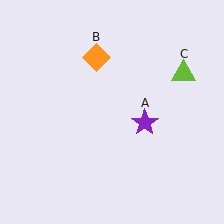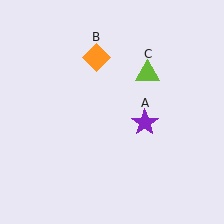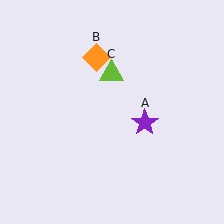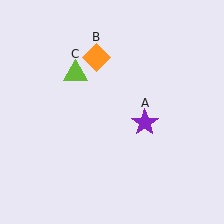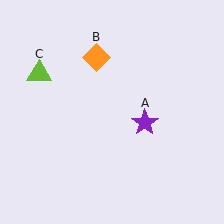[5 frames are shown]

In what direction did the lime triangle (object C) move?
The lime triangle (object C) moved left.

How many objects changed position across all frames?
1 object changed position: lime triangle (object C).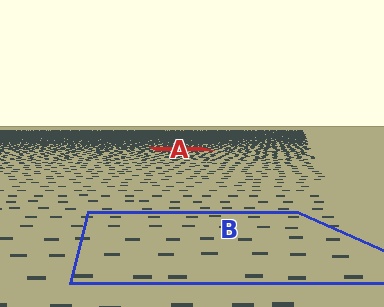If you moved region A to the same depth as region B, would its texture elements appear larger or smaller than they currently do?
They would appear larger. At a closer depth, the same texture elements are projected at a bigger on-screen size.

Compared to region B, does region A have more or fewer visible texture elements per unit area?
Region A has more texture elements per unit area — they are packed more densely because it is farther away.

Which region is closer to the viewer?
Region B is closer. The texture elements there are larger and more spread out.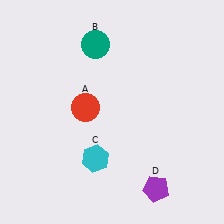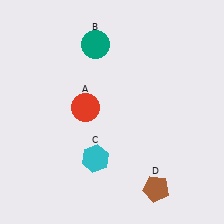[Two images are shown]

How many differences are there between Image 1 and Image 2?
There is 1 difference between the two images.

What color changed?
The pentagon (D) changed from purple in Image 1 to brown in Image 2.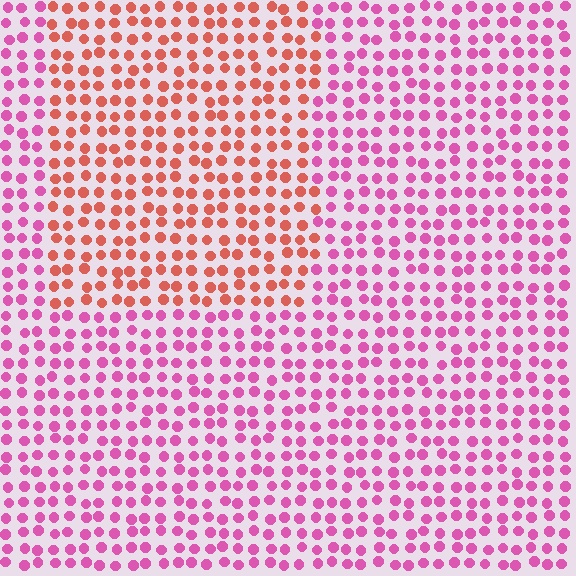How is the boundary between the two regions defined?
The boundary is defined purely by a slight shift in hue (about 46 degrees). Spacing, size, and orientation are identical on both sides.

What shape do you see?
I see a rectangle.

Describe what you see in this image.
The image is filled with small pink elements in a uniform arrangement. A rectangle-shaped region is visible where the elements are tinted to a slightly different hue, forming a subtle color boundary.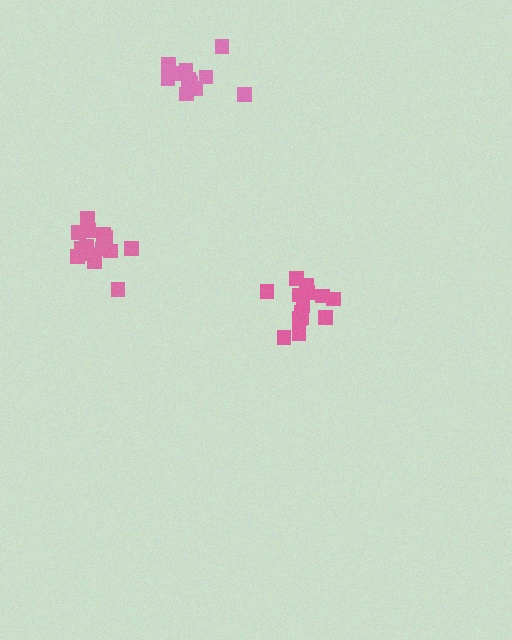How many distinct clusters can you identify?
There are 3 distinct clusters.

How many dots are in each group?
Group 1: 14 dots, Group 2: 14 dots, Group 3: 13 dots (41 total).